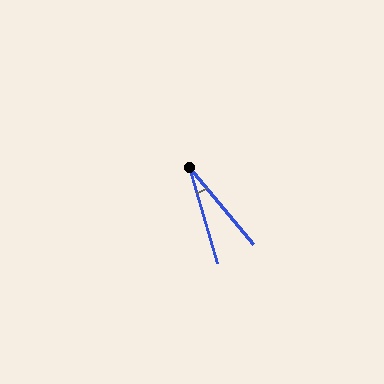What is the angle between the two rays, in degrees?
Approximately 24 degrees.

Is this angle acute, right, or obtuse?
It is acute.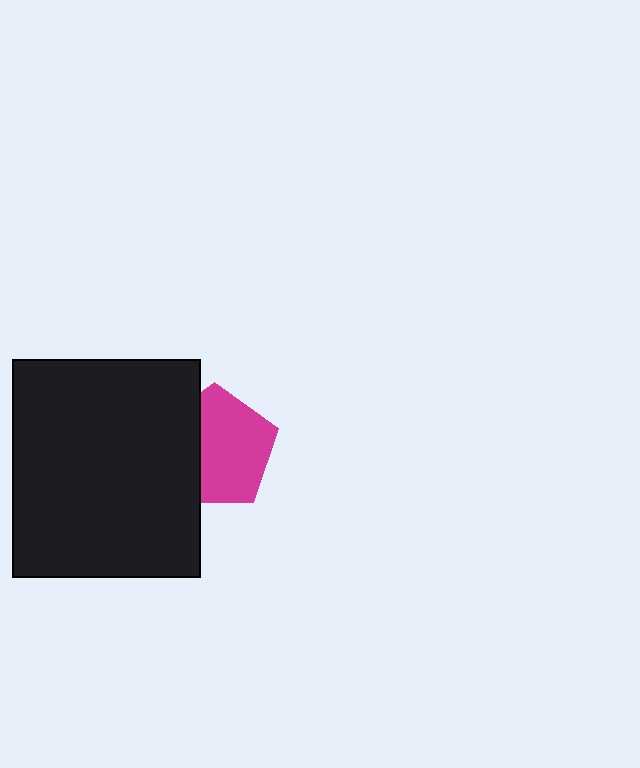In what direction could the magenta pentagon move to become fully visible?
The magenta pentagon could move right. That would shift it out from behind the black rectangle entirely.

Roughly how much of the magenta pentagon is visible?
About half of it is visible (roughly 64%).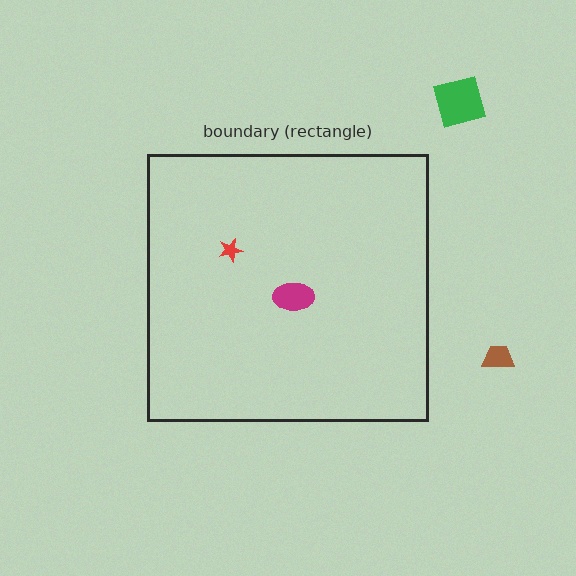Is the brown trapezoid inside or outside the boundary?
Outside.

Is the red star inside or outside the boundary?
Inside.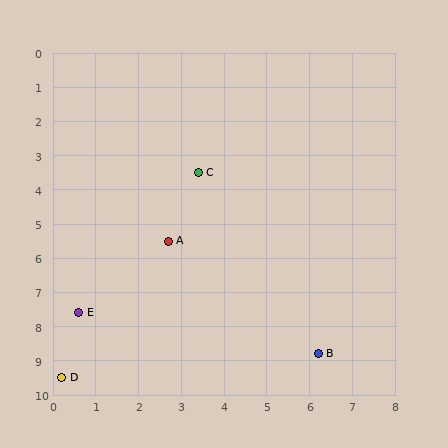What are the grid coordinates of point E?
Point E is at approximately (0.6, 7.6).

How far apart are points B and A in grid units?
Points B and A are about 4.8 grid units apart.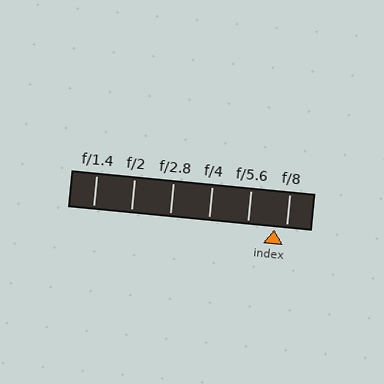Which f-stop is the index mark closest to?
The index mark is closest to f/8.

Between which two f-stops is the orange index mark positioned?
The index mark is between f/5.6 and f/8.